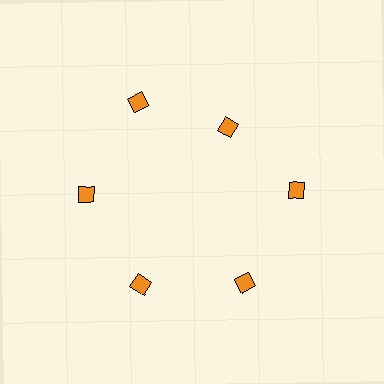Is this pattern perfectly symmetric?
No. The 6 orange diamonds are arranged in a ring, but one element near the 1 o'clock position is pulled inward toward the center, breaking the 6-fold rotational symmetry.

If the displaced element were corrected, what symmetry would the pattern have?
It would have 6-fold rotational symmetry — the pattern would map onto itself every 60 degrees.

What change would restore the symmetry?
The symmetry would be restored by moving it outward, back onto the ring so that all 6 diamonds sit at equal angles and equal distance from the center.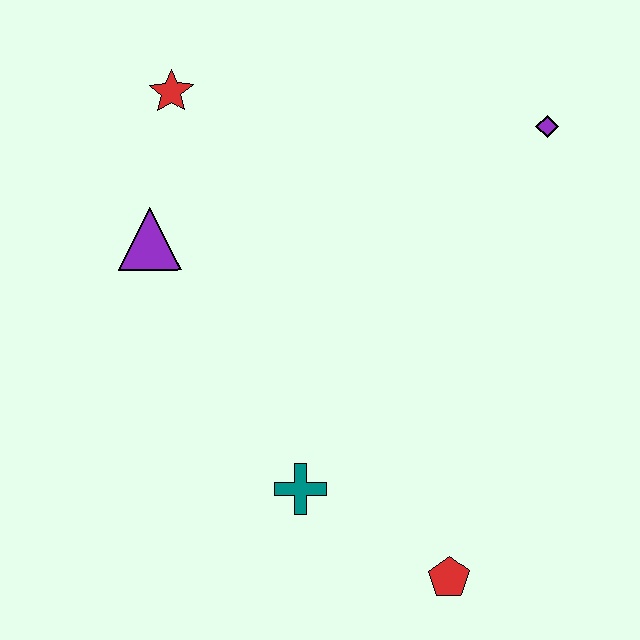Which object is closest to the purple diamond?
The red star is closest to the purple diamond.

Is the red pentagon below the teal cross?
Yes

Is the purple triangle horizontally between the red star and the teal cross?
No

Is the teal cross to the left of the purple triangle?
No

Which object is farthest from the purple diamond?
The red pentagon is farthest from the purple diamond.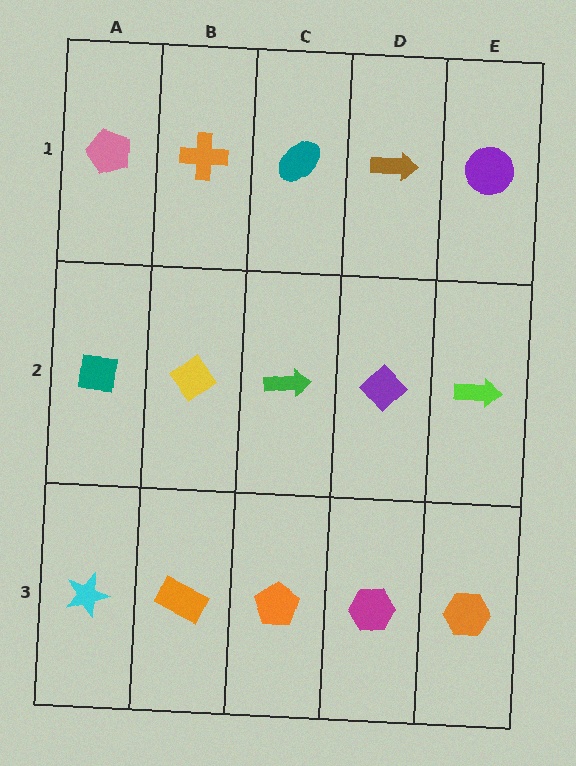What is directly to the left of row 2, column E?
A purple diamond.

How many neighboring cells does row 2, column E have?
3.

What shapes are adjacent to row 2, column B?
An orange cross (row 1, column B), an orange rectangle (row 3, column B), a teal square (row 2, column A), a green arrow (row 2, column C).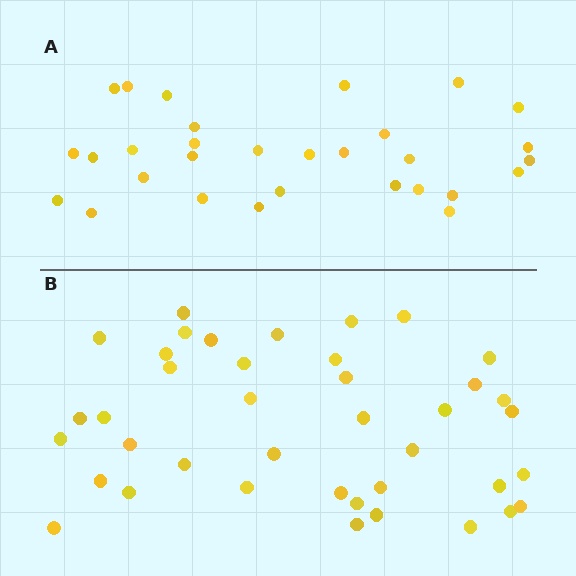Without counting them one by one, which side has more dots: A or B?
Region B (the bottom region) has more dots.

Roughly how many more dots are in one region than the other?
Region B has roughly 10 or so more dots than region A.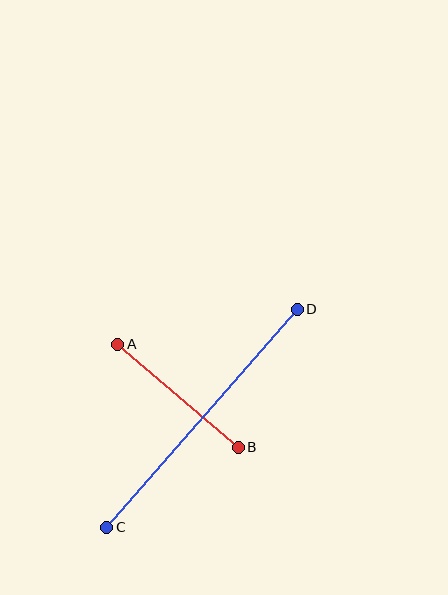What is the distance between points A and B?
The distance is approximately 159 pixels.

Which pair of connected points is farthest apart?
Points C and D are farthest apart.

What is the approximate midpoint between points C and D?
The midpoint is at approximately (202, 418) pixels.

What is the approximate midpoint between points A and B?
The midpoint is at approximately (178, 396) pixels.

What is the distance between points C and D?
The distance is approximately 290 pixels.